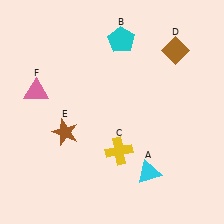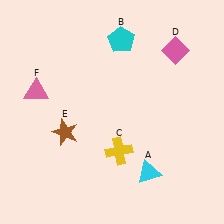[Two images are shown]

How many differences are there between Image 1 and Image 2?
There is 1 difference between the two images.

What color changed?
The diamond (D) changed from brown in Image 1 to pink in Image 2.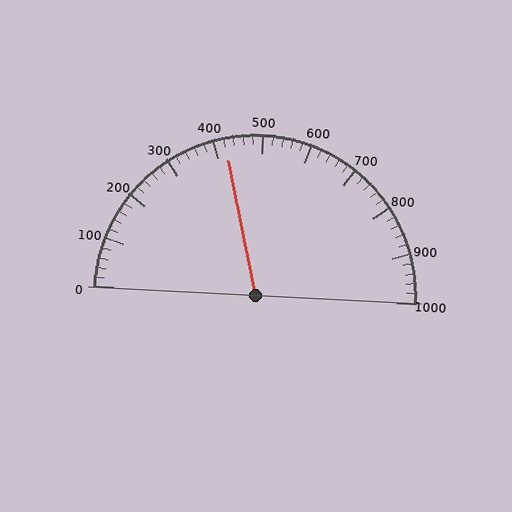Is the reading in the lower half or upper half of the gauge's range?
The reading is in the lower half of the range (0 to 1000).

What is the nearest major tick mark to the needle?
The nearest major tick mark is 400.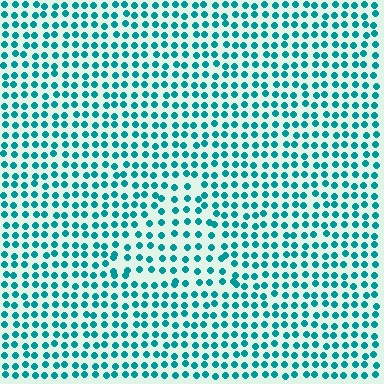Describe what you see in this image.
The image contains small teal elements arranged at two different densities. A triangle-shaped region is visible where the elements are less densely packed than the surrounding area.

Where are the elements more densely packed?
The elements are more densely packed outside the triangle boundary.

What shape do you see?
I see a triangle.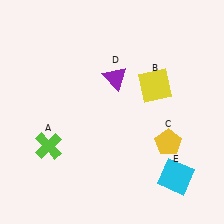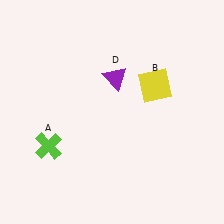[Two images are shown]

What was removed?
The cyan square (E), the yellow pentagon (C) were removed in Image 2.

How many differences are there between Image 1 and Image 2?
There are 2 differences between the two images.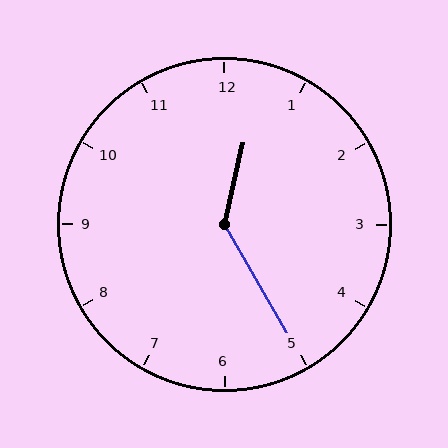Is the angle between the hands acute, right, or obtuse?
It is obtuse.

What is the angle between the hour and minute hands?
Approximately 138 degrees.